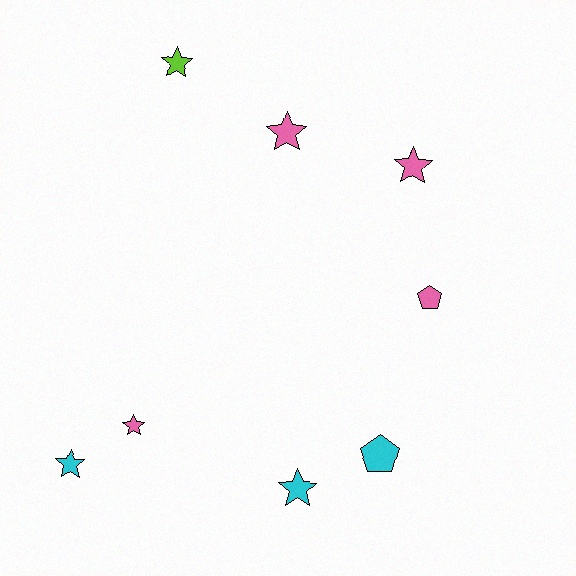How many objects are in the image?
There are 8 objects.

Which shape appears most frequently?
Star, with 6 objects.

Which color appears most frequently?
Pink, with 4 objects.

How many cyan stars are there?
There are 2 cyan stars.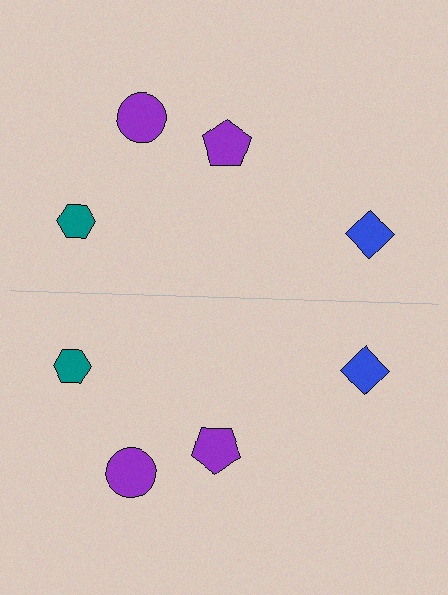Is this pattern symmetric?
Yes, this pattern has bilateral (reflection) symmetry.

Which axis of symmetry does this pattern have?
The pattern has a horizontal axis of symmetry running through the center of the image.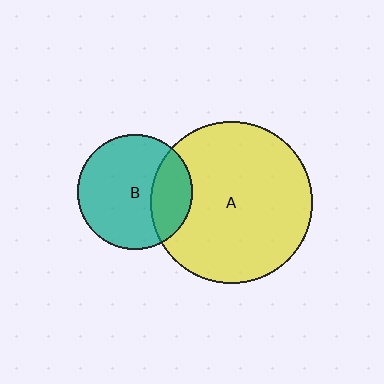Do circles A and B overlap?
Yes.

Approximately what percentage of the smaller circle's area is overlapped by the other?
Approximately 25%.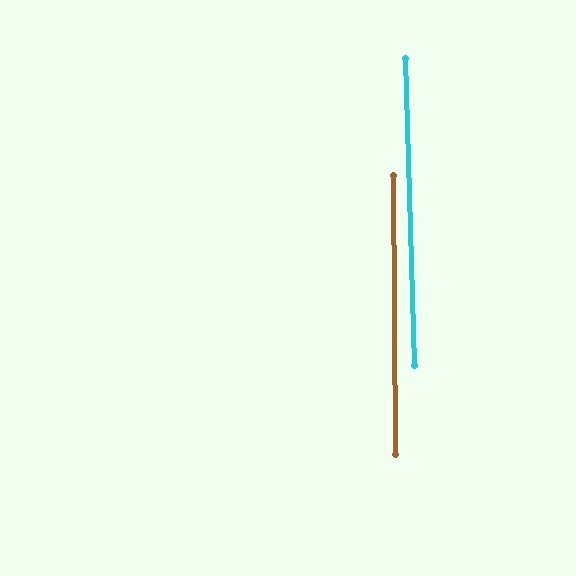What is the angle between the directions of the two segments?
Approximately 1 degree.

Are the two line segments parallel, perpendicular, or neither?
Parallel — their directions differ by only 1.3°.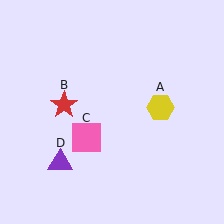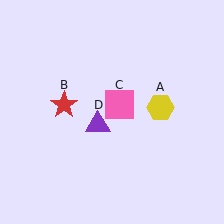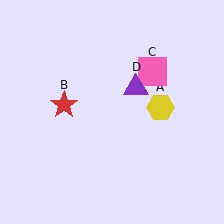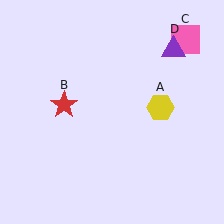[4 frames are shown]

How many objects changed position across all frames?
2 objects changed position: pink square (object C), purple triangle (object D).